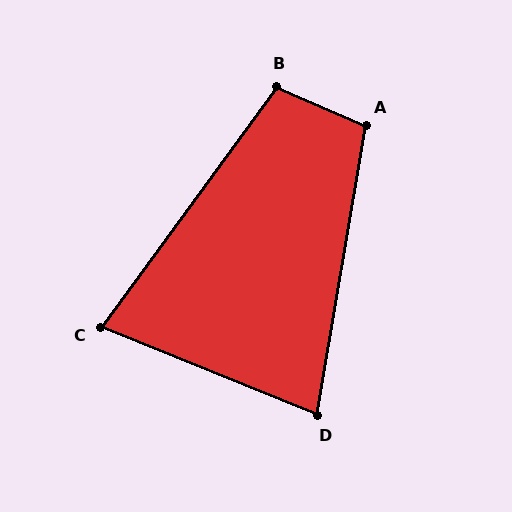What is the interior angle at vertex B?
Approximately 103 degrees (obtuse).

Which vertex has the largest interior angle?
A, at approximately 104 degrees.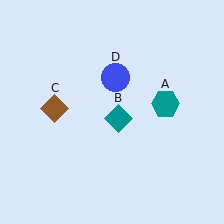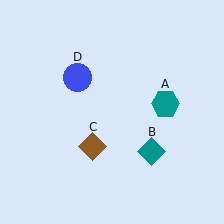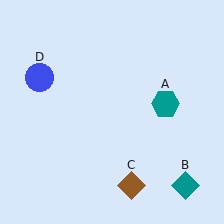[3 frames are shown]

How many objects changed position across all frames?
3 objects changed position: teal diamond (object B), brown diamond (object C), blue circle (object D).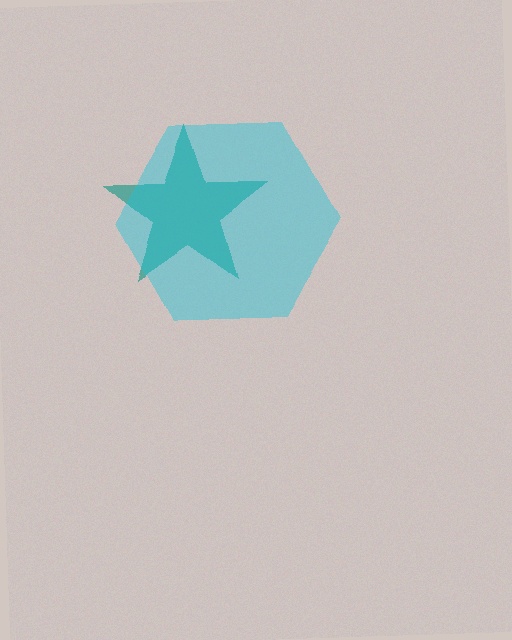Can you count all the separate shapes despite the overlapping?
Yes, there are 2 separate shapes.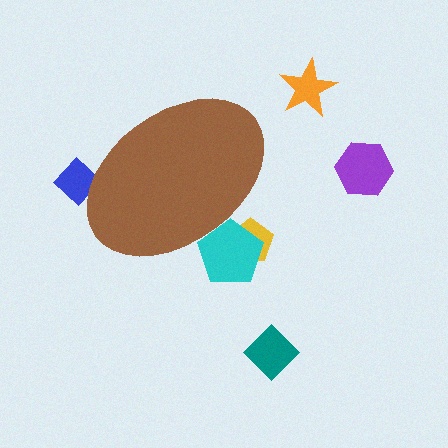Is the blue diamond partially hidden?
Yes, the blue diamond is partially hidden behind the brown ellipse.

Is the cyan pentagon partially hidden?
Yes, the cyan pentagon is partially hidden behind the brown ellipse.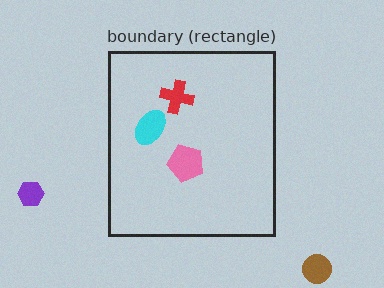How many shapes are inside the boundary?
3 inside, 2 outside.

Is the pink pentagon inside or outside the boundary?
Inside.